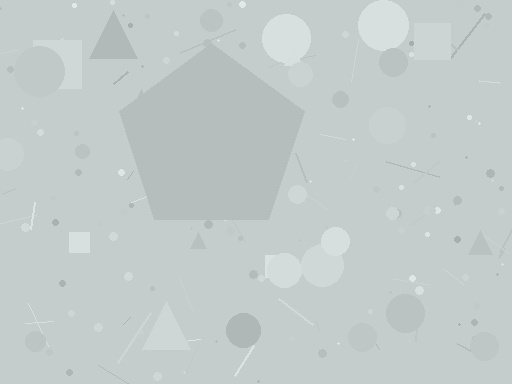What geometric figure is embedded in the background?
A pentagon is embedded in the background.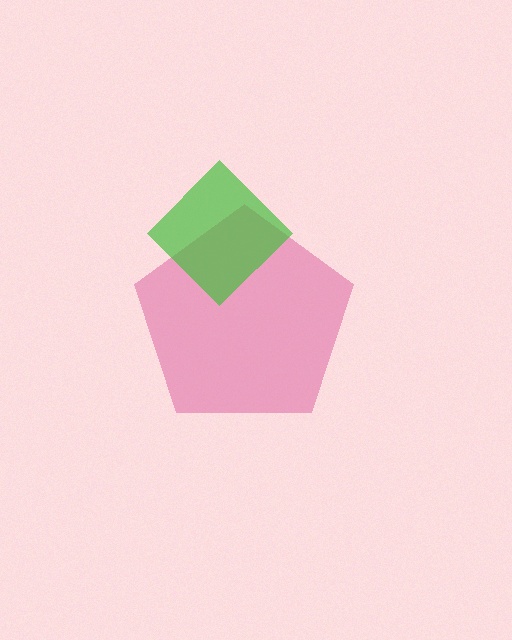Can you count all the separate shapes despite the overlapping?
Yes, there are 2 separate shapes.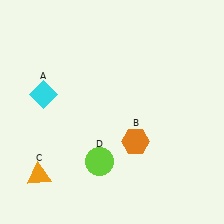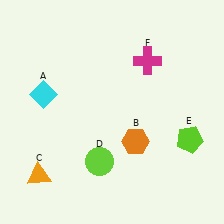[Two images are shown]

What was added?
A lime pentagon (E), a magenta cross (F) were added in Image 2.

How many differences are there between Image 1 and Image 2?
There are 2 differences between the two images.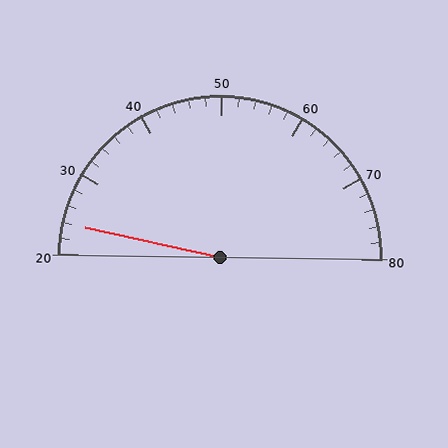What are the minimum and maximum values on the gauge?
The gauge ranges from 20 to 80.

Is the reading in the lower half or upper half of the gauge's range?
The reading is in the lower half of the range (20 to 80).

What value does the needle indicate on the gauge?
The needle indicates approximately 24.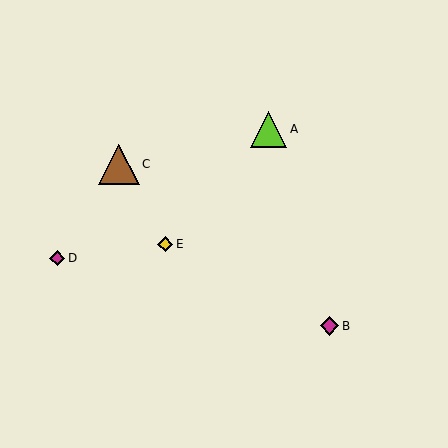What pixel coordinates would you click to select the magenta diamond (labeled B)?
Click at (330, 326) to select the magenta diamond B.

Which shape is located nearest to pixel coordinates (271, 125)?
The lime triangle (labeled A) at (269, 129) is nearest to that location.